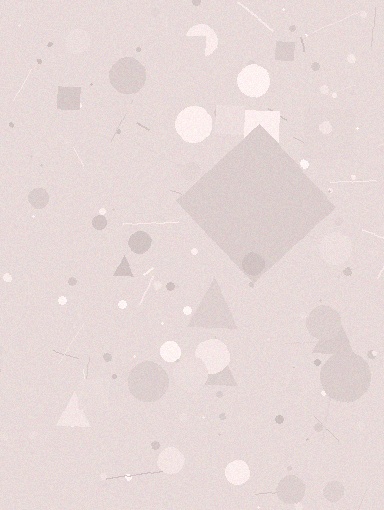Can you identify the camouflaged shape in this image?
The camouflaged shape is a diamond.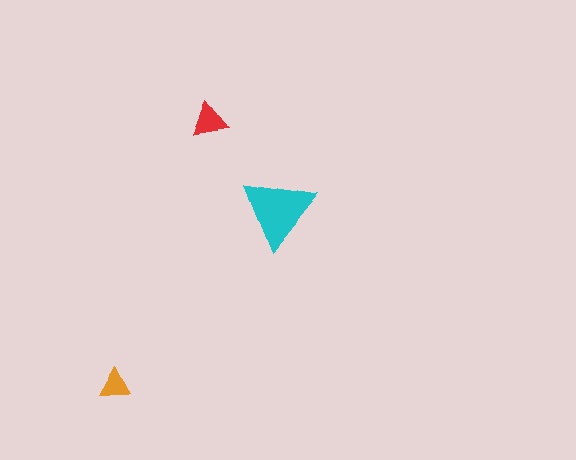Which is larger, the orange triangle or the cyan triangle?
The cyan one.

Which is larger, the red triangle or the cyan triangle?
The cyan one.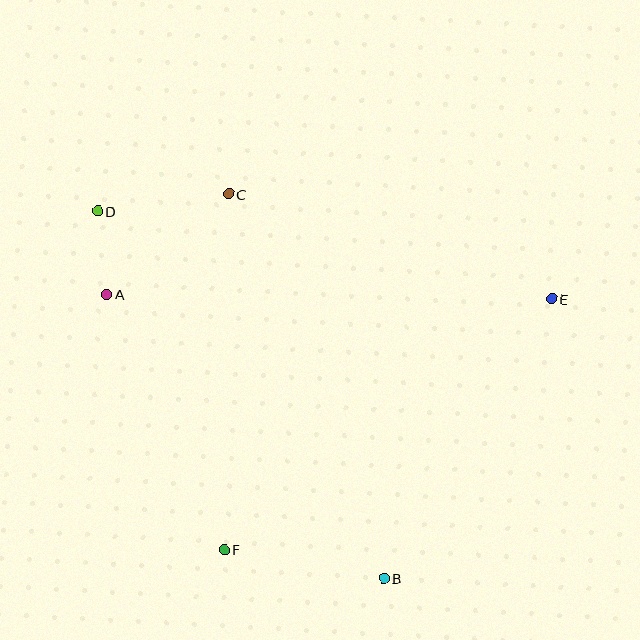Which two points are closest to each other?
Points A and D are closest to each other.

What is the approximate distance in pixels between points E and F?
The distance between E and F is approximately 413 pixels.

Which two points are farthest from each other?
Points B and D are farthest from each other.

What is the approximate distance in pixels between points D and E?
The distance between D and E is approximately 462 pixels.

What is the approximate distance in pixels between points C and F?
The distance between C and F is approximately 356 pixels.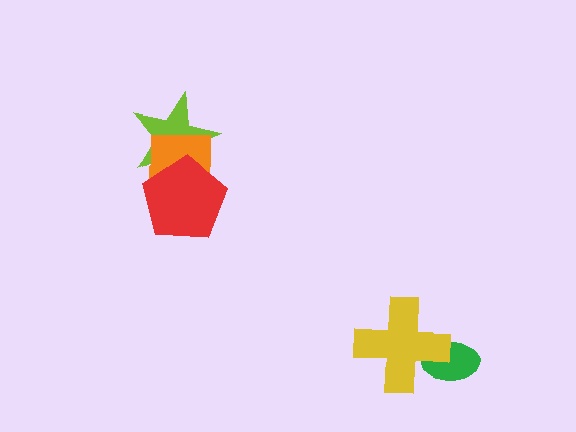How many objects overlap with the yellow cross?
1 object overlaps with the yellow cross.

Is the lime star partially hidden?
Yes, it is partially covered by another shape.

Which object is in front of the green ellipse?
The yellow cross is in front of the green ellipse.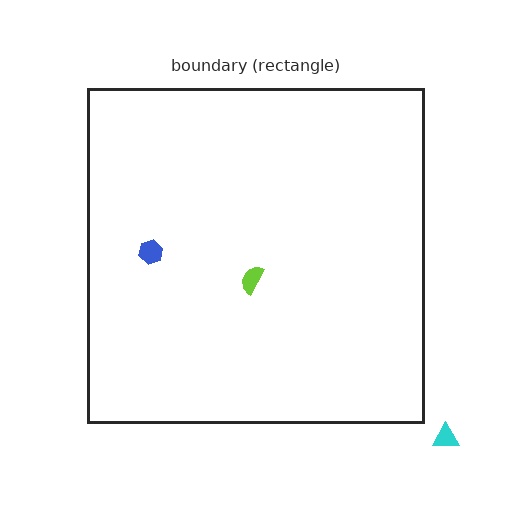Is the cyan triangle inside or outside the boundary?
Outside.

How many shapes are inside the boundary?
2 inside, 1 outside.